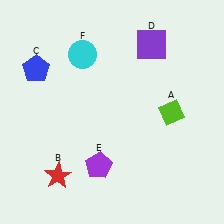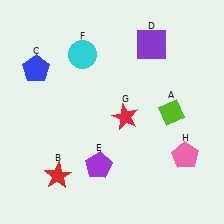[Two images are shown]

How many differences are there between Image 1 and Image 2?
There are 2 differences between the two images.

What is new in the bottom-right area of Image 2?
A pink pentagon (H) was added in the bottom-right area of Image 2.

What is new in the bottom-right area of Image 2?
A red star (G) was added in the bottom-right area of Image 2.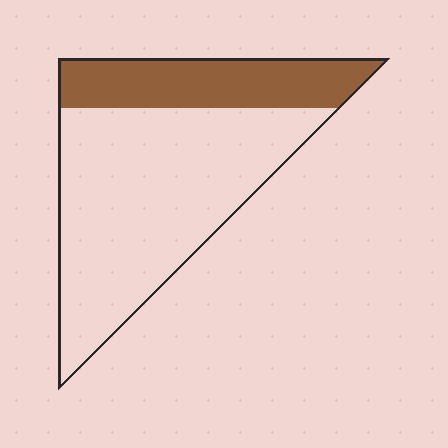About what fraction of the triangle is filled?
About one quarter (1/4).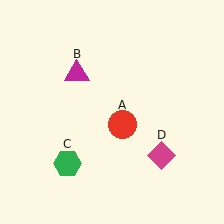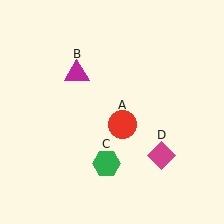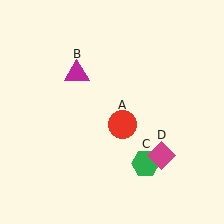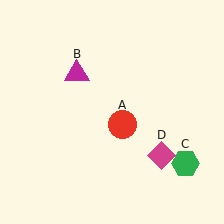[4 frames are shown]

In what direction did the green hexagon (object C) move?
The green hexagon (object C) moved right.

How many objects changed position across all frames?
1 object changed position: green hexagon (object C).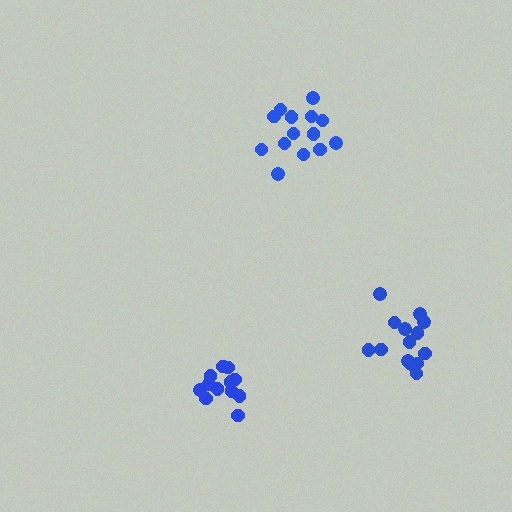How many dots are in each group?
Group 1: 12 dots, Group 2: 14 dots, Group 3: 15 dots (41 total).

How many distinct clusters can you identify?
There are 3 distinct clusters.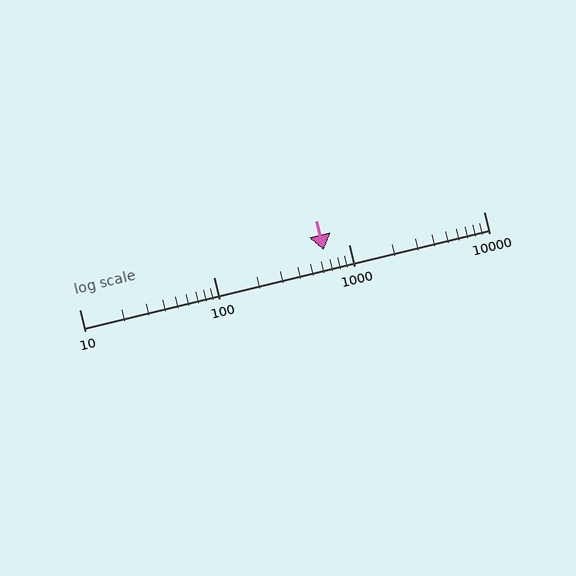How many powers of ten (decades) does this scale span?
The scale spans 3 decades, from 10 to 10000.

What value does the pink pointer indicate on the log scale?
The pointer indicates approximately 650.